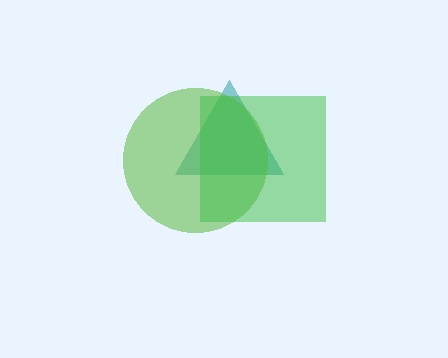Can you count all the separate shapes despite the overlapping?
Yes, there are 3 separate shapes.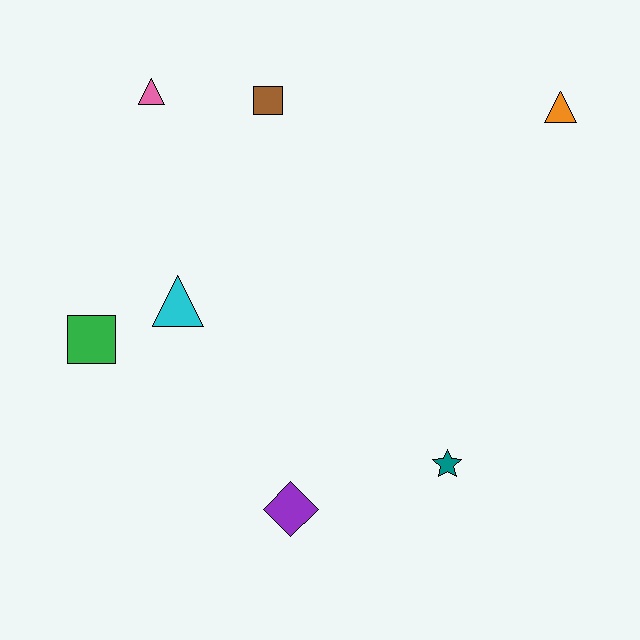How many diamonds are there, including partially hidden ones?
There is 1 diamond.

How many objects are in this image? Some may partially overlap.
There are 7 objects.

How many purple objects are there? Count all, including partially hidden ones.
There is 1 purple object.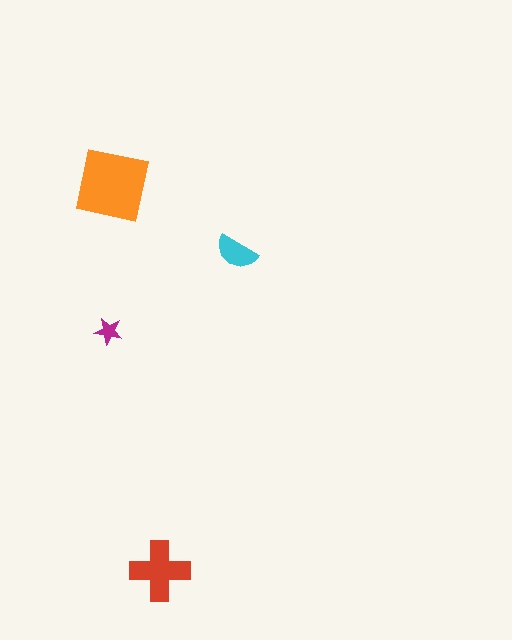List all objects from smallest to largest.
The magenta star, the cyan semicircle, the red cross, the orange square.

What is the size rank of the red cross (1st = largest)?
2nd.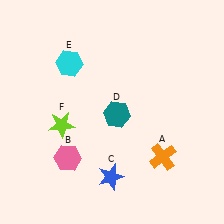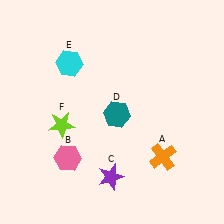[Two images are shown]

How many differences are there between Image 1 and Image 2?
There is 1 difference between the two images.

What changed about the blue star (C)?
In Image 1, C is blue. In Image 2, it changed to purple.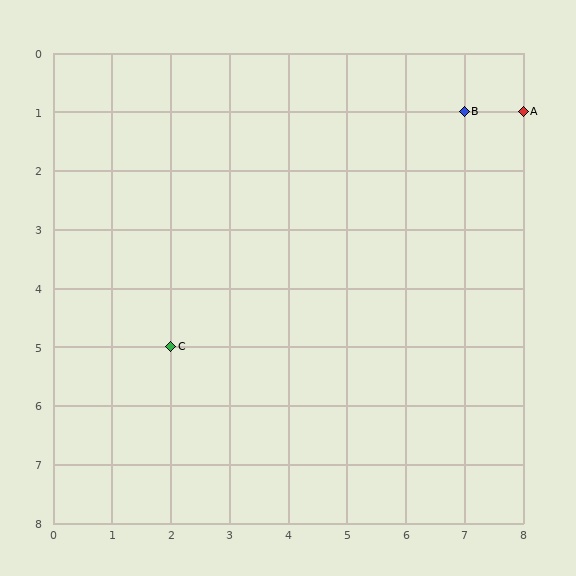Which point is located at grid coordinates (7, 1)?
Point B is at (7, 1).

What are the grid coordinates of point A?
Point A is at grid coordinates (8, 1).